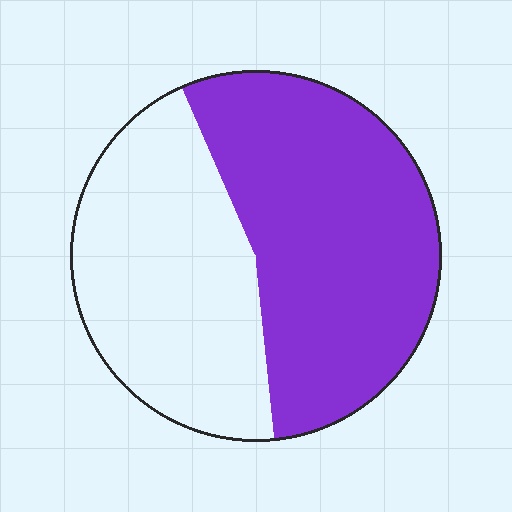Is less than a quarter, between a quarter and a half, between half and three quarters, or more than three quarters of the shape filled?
Between half and three quarters.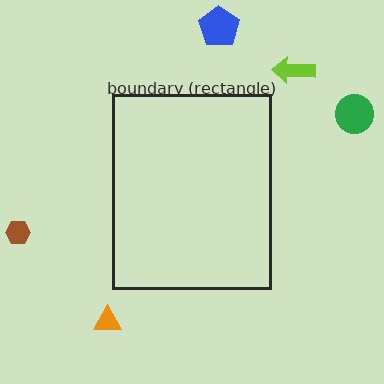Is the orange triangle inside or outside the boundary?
Outside.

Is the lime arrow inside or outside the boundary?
Outside.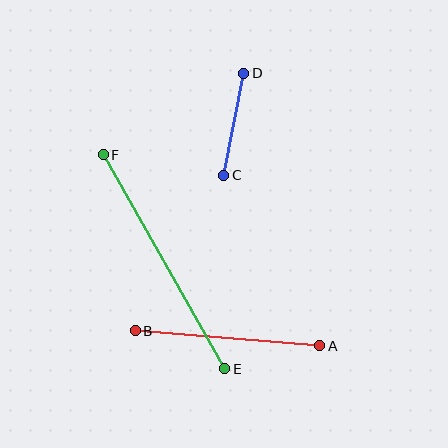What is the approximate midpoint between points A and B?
The midpoint is at approximately (227, 338) pixels.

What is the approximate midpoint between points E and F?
The midpoint is at approximately (164, 262) pixels.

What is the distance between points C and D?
The distance is approximately 104 pixels.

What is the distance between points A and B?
The distance is approximately 185 pixels.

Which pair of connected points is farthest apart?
Points E and F are farthest apart.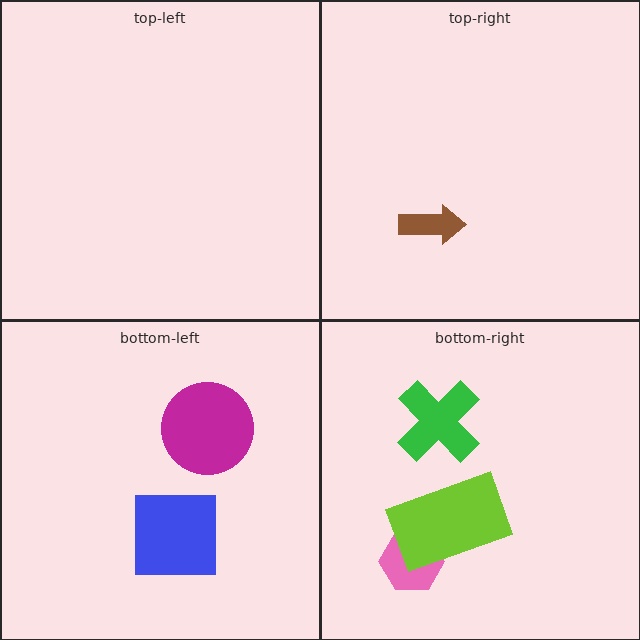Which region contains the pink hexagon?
The bottom-right region.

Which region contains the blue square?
The bottom-left region.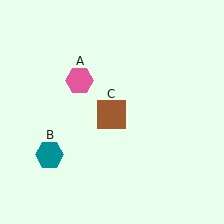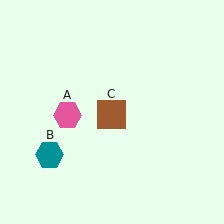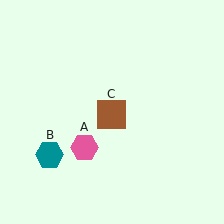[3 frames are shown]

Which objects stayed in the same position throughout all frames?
Teal hexagon (object B) and brown square (object C) remained stationary.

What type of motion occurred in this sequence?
The pink hexagon (object A) rotated counterclockwise around the center of the scene.